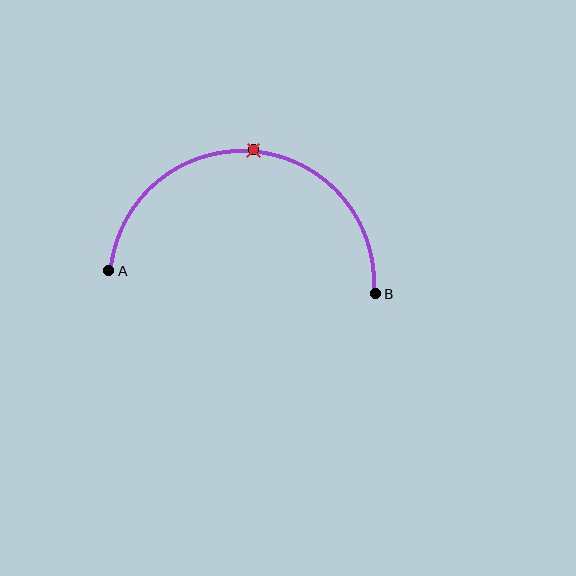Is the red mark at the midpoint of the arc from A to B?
Yes. The red mark lies on the arc at equal arc-length from both A and B — it is the arc midpoint.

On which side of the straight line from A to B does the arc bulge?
The arc bulges above the straight line connecting A and B.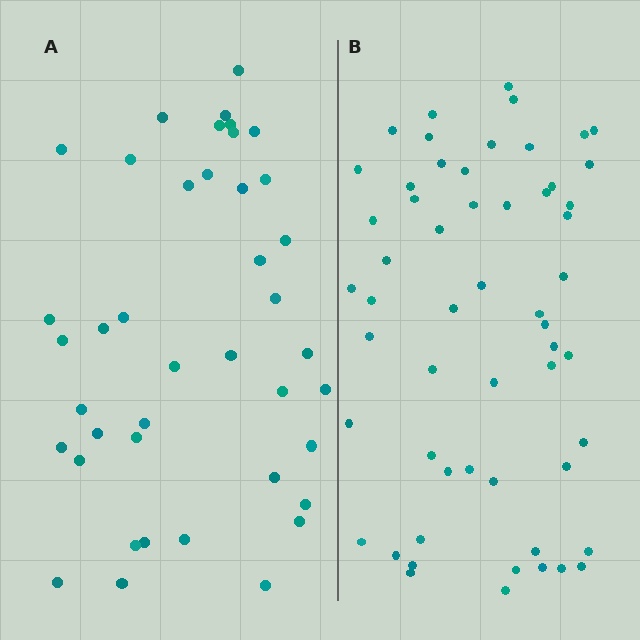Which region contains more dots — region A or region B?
Region B (the right region) has more dots.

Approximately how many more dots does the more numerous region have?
Region B has approximately 15 more dots than region A.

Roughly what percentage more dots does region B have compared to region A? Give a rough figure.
About 35% more.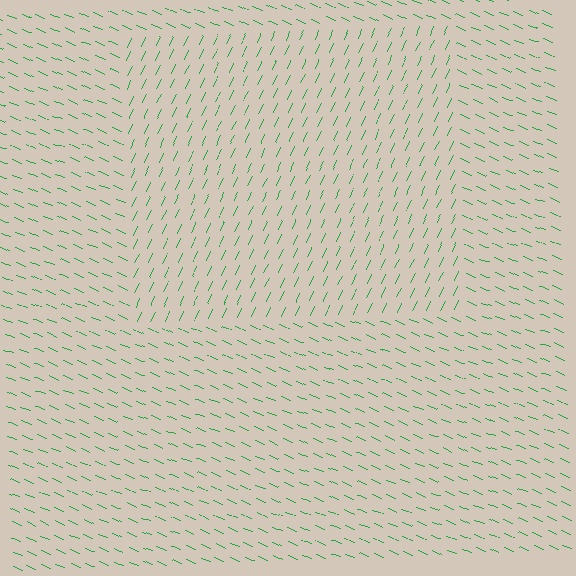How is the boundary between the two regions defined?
The boundary is defined purely by a change in line orientation (approximately 87 degrees difference). All lines are the same color and thickness.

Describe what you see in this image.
The image is filled with small green line segments. A rectangle region in the image has lines oriented differently from the surrounding lines, creating a visible texture boundary.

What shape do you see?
I see a rectangle.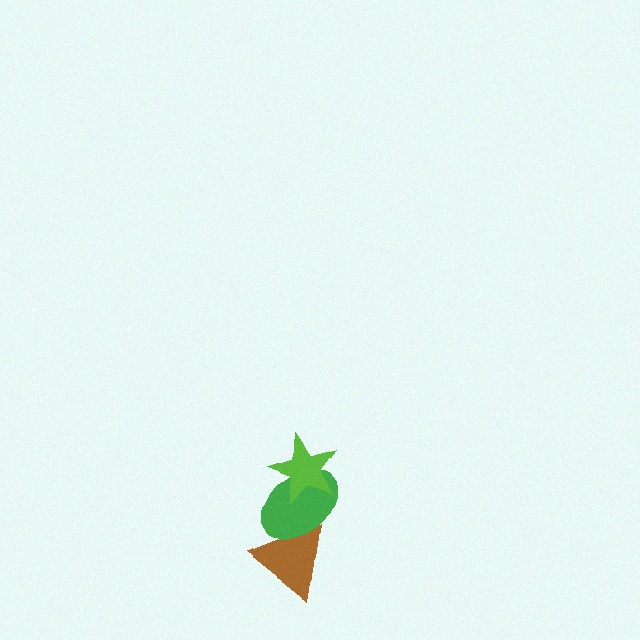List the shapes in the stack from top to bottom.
From top to bottom: the lime star, the green ellipse, the brown triangle.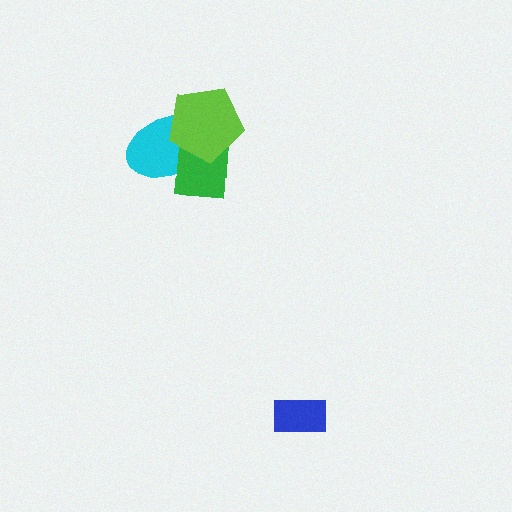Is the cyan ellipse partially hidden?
Yes, it is partially covered by another shape.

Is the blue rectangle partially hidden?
No, no other shape covers it.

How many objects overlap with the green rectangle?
2 objects overlap with the green rectangle.